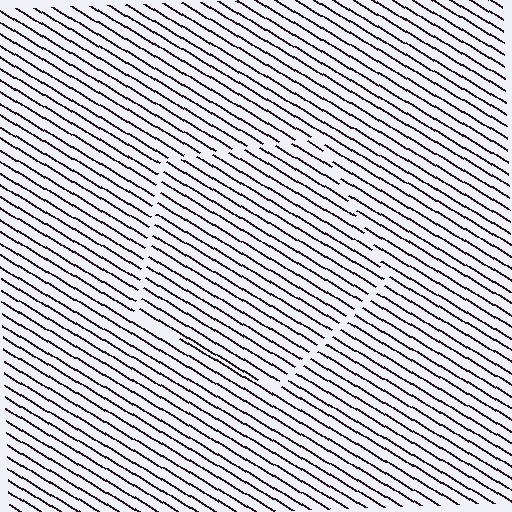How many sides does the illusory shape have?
5 sides — the line-ends trace a pentagon.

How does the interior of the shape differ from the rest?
The interior of the shape contains the same grating, shifted by half a period — the contour is defined by the phase discontinuity where line-ends from the inner and outer gratings abut.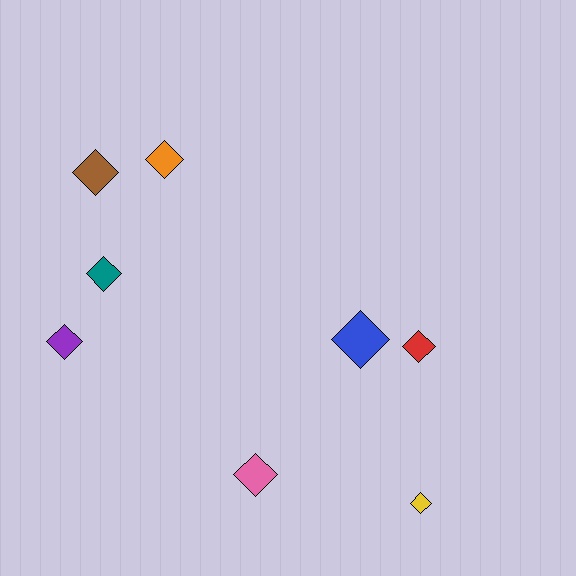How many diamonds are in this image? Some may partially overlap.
There are 8 diamonds.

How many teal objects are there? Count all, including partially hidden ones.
There is 1 teal object.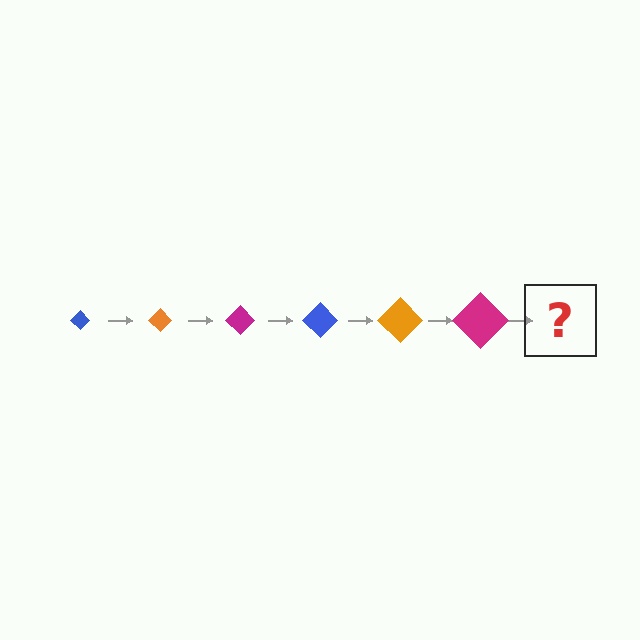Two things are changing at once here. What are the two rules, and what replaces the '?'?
The two rules are that the diamond grows larger each step and the color cycles through blue, orange, and magenta. The '?' should be a blue diamond, larger than the previous one.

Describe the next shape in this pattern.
It should be a blue diamond, larger than the previous one.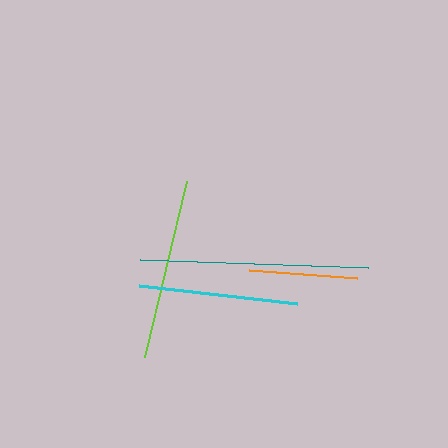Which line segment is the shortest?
The orange line is the shortest at approximately 108 pixels.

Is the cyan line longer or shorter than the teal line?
The teal line is longer than the cyan line.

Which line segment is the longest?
The teal line is the longest at approximately 228 pixels.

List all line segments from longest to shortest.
From longest to shortest: teal, lime, cyan, orange.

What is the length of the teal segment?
The teal segment is approximately 228 pixels long.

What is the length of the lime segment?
The lime segment is approximately 181 pixels long.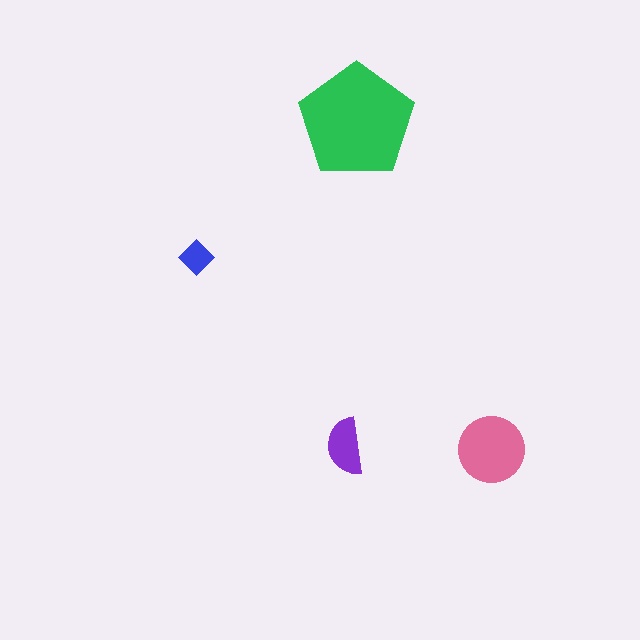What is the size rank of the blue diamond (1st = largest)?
4th.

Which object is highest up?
The green pentagon is topmost.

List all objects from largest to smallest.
The green pentagon, the pink circle, the purple semicircle, the blue diamond.